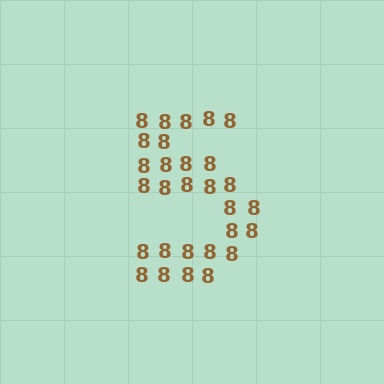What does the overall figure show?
The overall figure shows the digit 5.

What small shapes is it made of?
It is made of small digit 8's.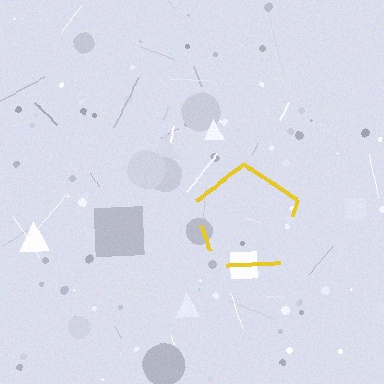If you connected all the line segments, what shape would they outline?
They would outline a pentagon.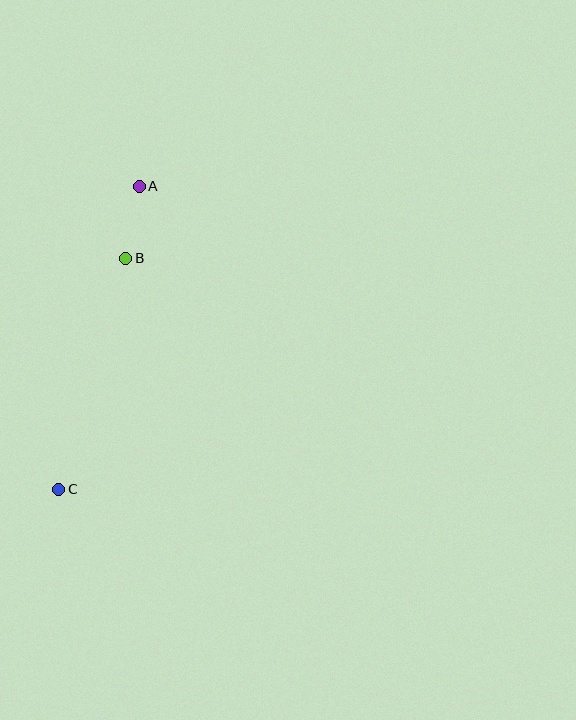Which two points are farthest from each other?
Points A and C are farthest from each other.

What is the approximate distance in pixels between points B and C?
The distance between B and C is approximately 241 pixels.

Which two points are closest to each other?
Points A and B are closest to each other.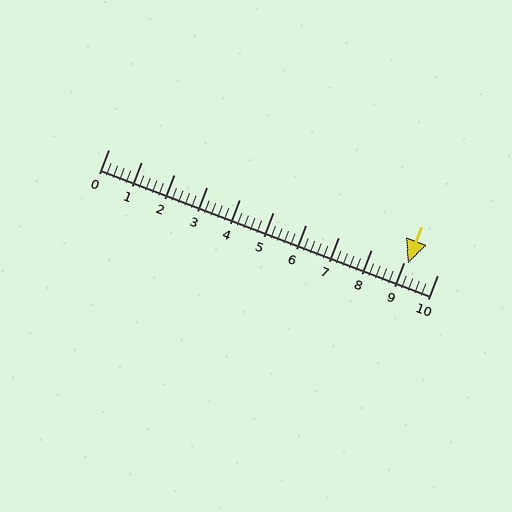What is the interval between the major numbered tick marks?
The major tick marks are spaced 1 units apart.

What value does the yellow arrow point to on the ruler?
The yellow arrow points to approximately 9.1.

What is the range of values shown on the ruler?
The ruler shows values from 0 to 10.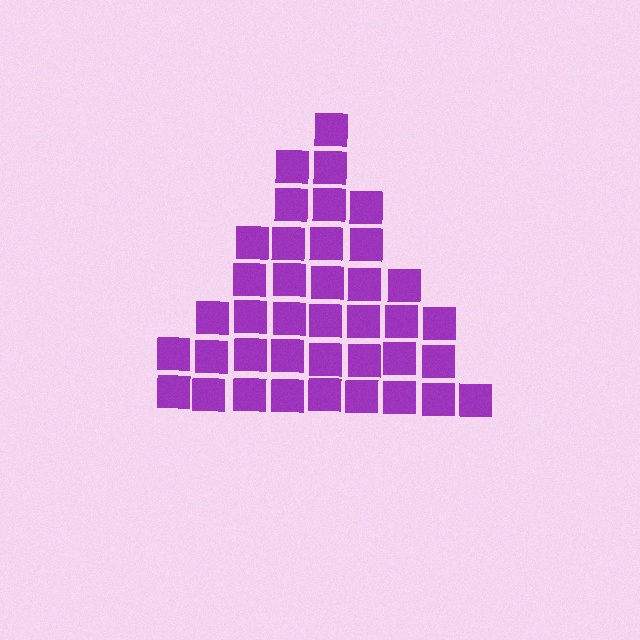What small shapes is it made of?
It is made of small squares.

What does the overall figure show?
The overall figure shows a triangle.